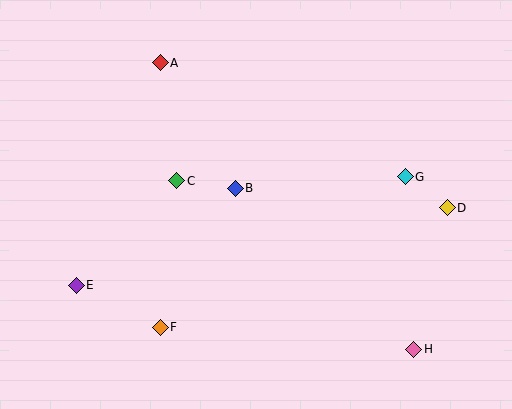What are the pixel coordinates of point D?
Point D is at (447, 208).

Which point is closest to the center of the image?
Point B at (235, 188) is closest to the center.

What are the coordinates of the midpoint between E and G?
The midpoint between E and G is at (241, 231).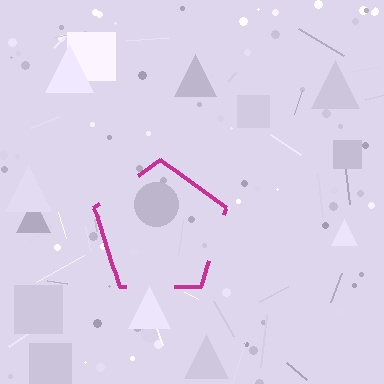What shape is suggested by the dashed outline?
The dashed outline suggests a pentagon.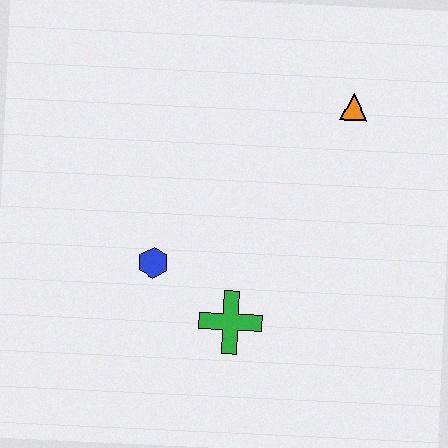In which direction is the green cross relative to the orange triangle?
The green cross is below the orange triangle.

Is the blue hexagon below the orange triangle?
Yes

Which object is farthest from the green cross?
The orange triangle is farthest from the green cross.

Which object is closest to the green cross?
The blue hexagon is closest to the green cross.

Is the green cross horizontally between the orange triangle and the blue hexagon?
Yes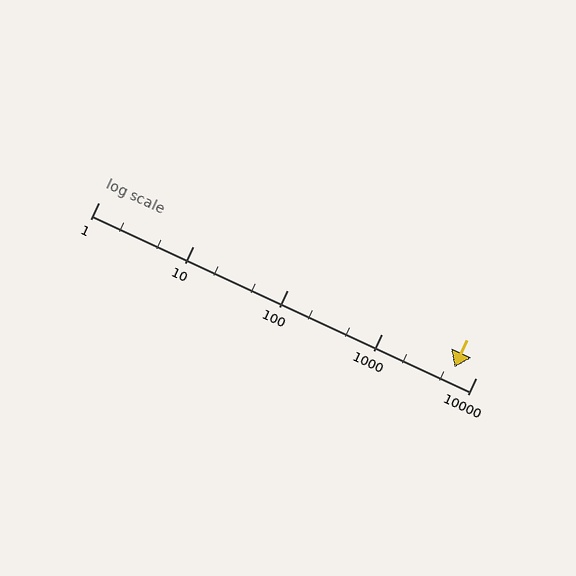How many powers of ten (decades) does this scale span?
The scale spans 4 decades, from 1 to 10000.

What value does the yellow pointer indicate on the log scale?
The pointer indicates approximately 6000.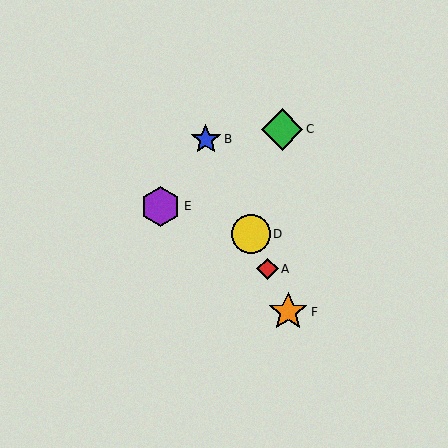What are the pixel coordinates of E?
Object E is at (161, 206).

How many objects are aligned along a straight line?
4 objects (A, B, D, F) are aligned along a straight line.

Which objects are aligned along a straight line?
Objects A, B, D, F are aligned along a straight line.